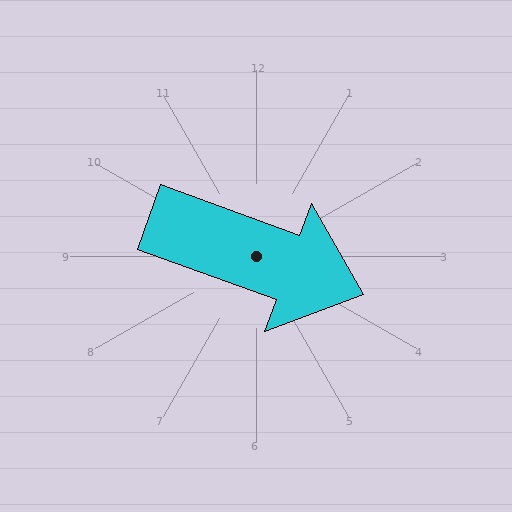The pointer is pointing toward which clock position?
Roughly 4 o'clock.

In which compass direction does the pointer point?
East.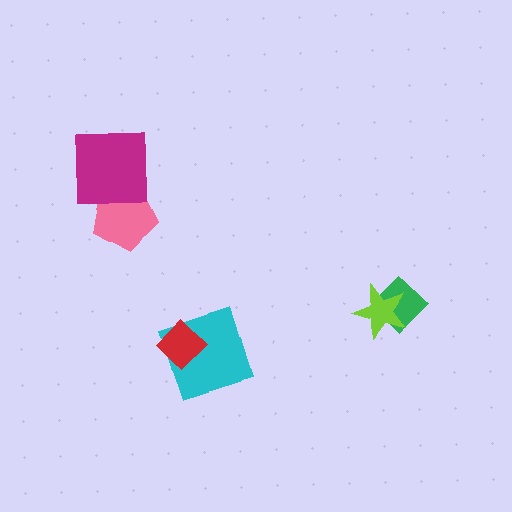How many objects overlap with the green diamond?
1 object overlaps with the green diamond.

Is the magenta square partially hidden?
No, no other shape covers it.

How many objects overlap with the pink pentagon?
1 object overlaps with the pink pentagon.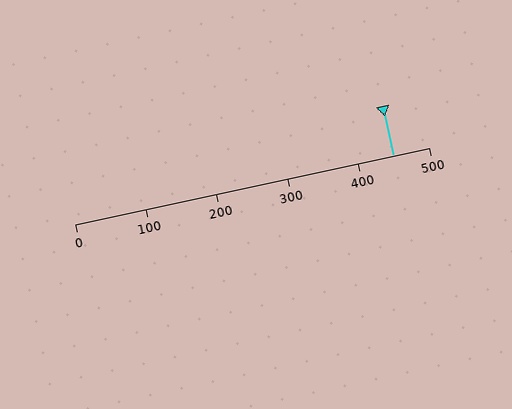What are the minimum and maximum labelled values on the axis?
The axis runs from 0 to 500.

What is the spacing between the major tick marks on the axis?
The major ticks are spaced 100 apart.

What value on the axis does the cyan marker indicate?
The marker indicates approximately 450.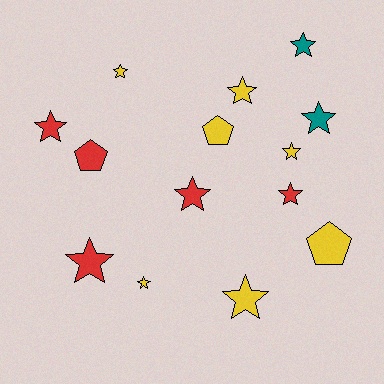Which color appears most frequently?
Yellow, with 7 objects.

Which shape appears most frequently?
Star, with 11 objects.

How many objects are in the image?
There are 14 objects.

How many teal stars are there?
There are 2 teal stars.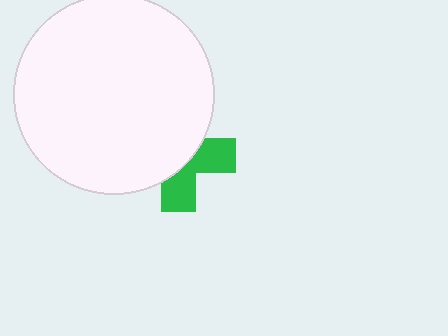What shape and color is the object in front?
The object in front is a white circle.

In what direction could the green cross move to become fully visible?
The green cross could move toward the lower-right. That would shift it out from behind the white circle entirely.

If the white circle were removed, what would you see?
You would see the complete green cross.